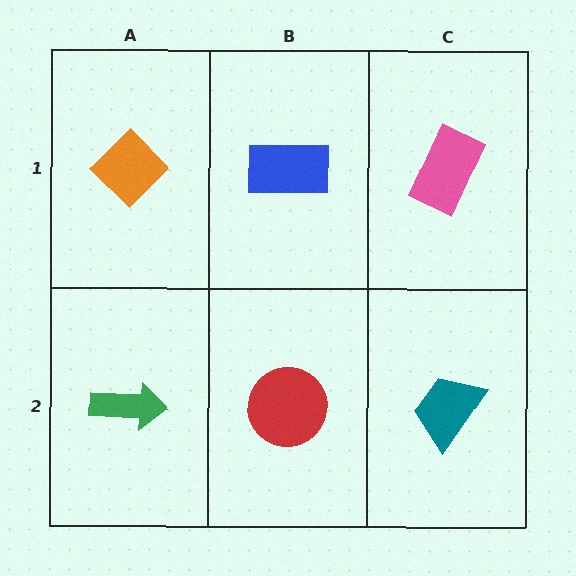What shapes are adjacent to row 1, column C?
A teal trapezoid (row 2, column C), a blue rectangle (row 1, column B).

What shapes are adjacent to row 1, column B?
A red circle (row 2, column B), an orange diamond (row 1, column A), a pink rectangle (row 1, column C).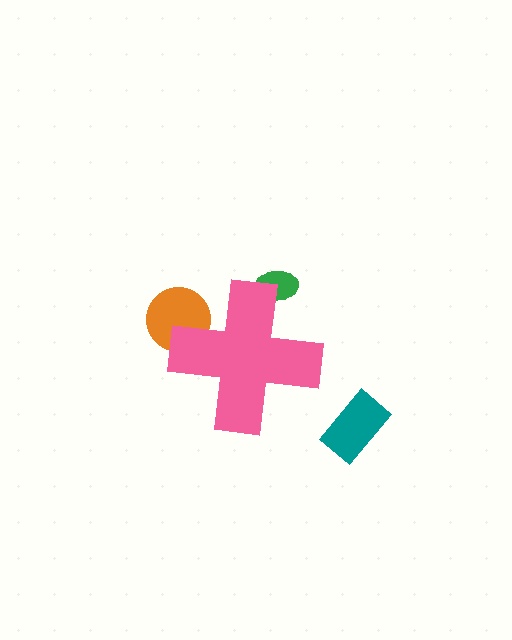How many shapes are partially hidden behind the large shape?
2 shapes are partially hidden.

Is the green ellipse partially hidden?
Yes, the green ellipse is partially hidden behind the pink cross.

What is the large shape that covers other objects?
A pink cross.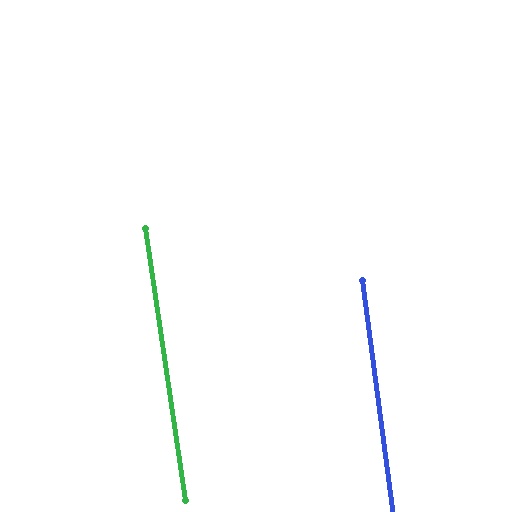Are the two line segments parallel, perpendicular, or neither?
Parallel — their directions differ by only 0.9°.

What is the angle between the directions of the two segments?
Approximately 1 degree.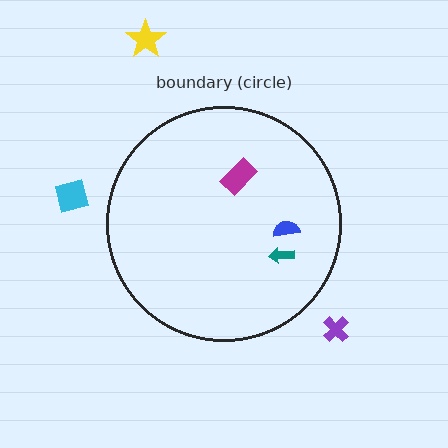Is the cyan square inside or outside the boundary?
Outside.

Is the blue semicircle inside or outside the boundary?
Inside.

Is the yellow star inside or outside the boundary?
Outside.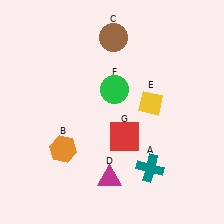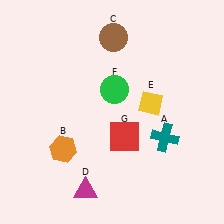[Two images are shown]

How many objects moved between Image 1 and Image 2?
2 objects moved between the two images.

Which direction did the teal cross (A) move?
The teal cross (A) moved up.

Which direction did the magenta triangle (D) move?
The magenta triangle (D) moved left.